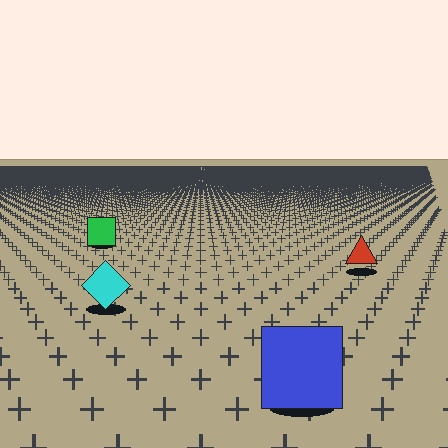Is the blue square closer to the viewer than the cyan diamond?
Yes. The blue square is closer — you can tell from the texture gradient: the ground texture is coarser near it.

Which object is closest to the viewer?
The blue square is closest. The texture marks near it are larger and more spread out.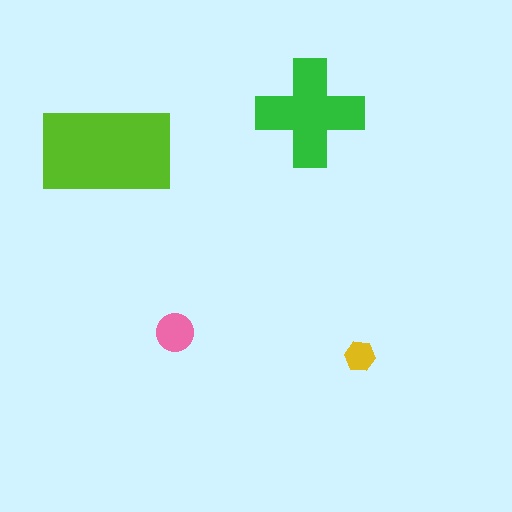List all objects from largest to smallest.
The lime rectangle, the green cross, the pink circle, the yellow hexagon.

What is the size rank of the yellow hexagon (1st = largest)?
4th.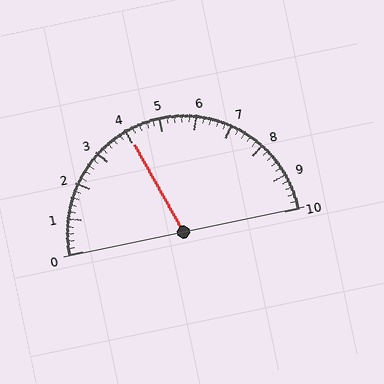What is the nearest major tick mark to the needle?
The nearest major tick mark is 4.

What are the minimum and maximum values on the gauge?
The gauge ranges from 0 to 10.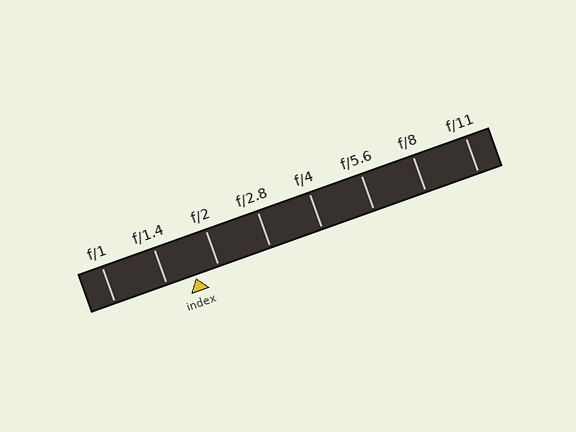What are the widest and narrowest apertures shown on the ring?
The widest aperture shown is f/1 and the narrowest is f/11.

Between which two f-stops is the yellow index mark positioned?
The index mark is between f/1.4 and f/2.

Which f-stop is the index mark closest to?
The index mark is closest to f/2.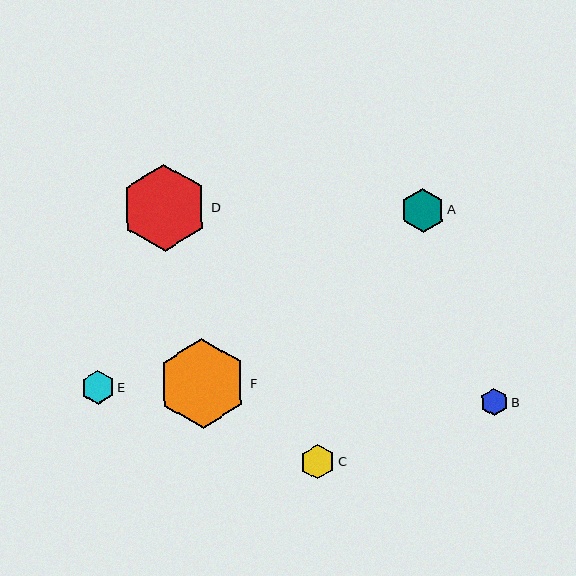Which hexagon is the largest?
Hexagon F is the largest with a size of approximately 90 pixels.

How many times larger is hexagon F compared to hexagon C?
Hexagon F is approximately 2.6 times the size of hexagon C.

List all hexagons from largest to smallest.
From largest to smallest: F, D, A, C, E, B.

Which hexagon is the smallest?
Hexagon B is the smallest with a size of approximately 27 pixels.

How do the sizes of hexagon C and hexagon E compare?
Hexagon C and hexagon E are approximately the same size.